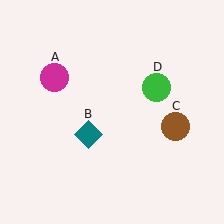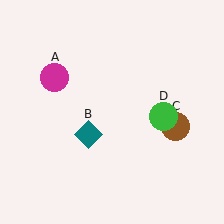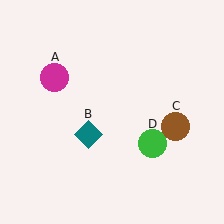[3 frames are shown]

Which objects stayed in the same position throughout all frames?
Magenta circle (object A) and teal diamond (object B) and brown circle (object C) remained stationary.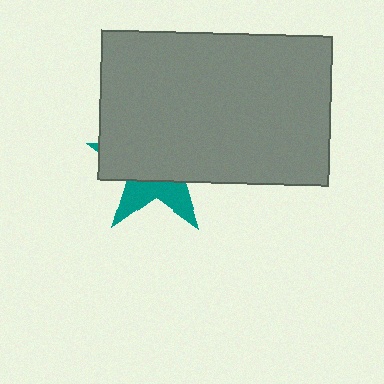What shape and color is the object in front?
The object in front is a gray rectangle.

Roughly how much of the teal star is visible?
A small part of it is visible (roughly 33%).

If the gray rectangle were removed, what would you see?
You would see the complete teal star.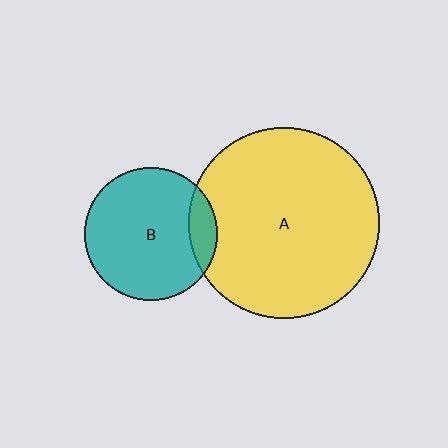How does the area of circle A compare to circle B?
Approximately 2.1 times.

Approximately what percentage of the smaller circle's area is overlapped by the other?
Approximately 10%.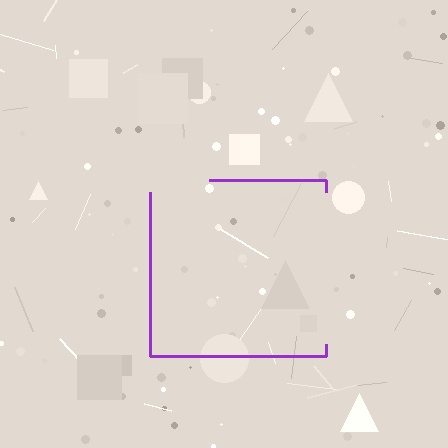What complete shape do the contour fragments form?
The contour fragments form a square.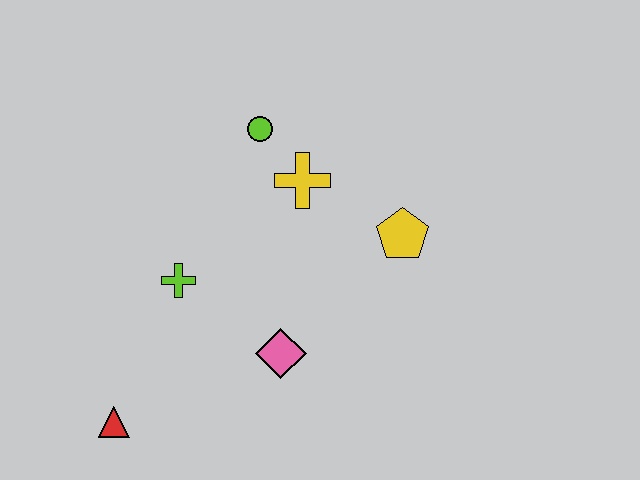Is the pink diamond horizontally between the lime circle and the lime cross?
No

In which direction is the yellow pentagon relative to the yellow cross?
The yellow pentagon is to the right of the yellow cross.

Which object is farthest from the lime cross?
The yellow pentagon is farthest from the lime cross.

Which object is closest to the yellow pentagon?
The yellow cross is closest to the yellow pentagon.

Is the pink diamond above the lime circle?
No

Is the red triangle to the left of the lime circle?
Yes